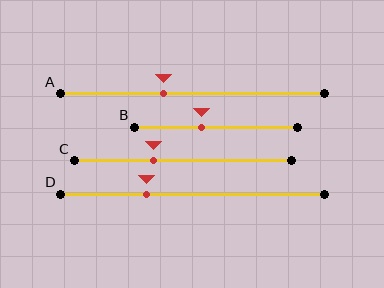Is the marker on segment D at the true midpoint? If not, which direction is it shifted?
No, the marker on segment D is shifted to the left by about 17% of the segment length.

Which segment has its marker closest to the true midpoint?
Segment B has its marker closest to the true midpoint.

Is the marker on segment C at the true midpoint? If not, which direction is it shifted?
No, the marker on segment C is shifted to the left by about 14% of the segment length.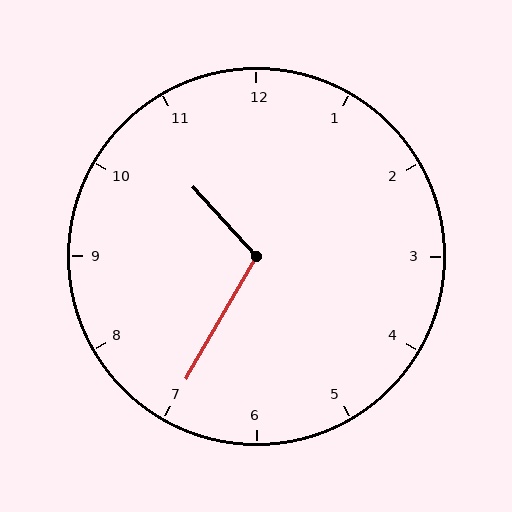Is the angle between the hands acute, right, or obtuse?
It is obtuse.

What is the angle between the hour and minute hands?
Approximately 108 degrees.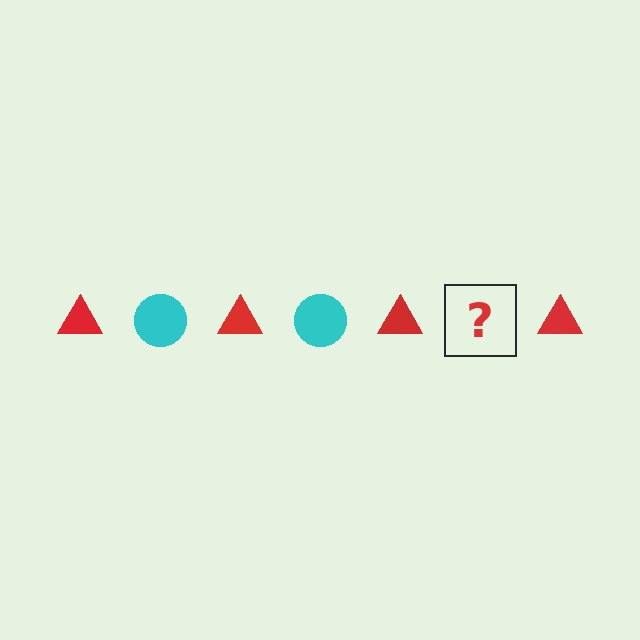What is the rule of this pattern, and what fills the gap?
The rule is that the pattern alternates between red triangle and cyan circle. The gap should be filled with a cyan circle.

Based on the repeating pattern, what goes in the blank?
The blank should be a cyan circle.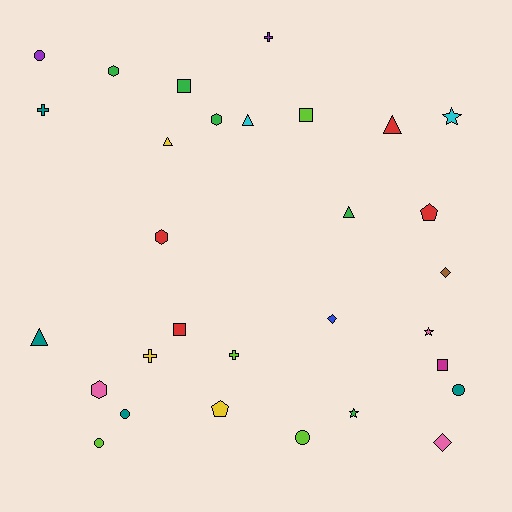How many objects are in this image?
There are 30 objects.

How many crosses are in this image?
There are 4 crosses.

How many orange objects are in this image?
There are no orange objects.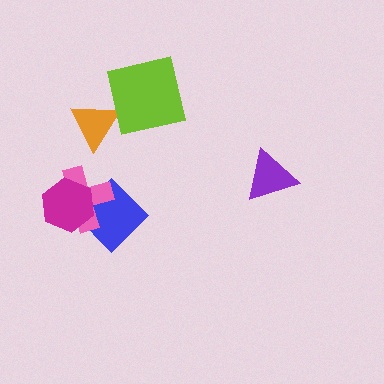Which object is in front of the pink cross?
The magenta hexagon is in front of the pink cross.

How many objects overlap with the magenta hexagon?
2 objects overlap with the magenta hexagon.